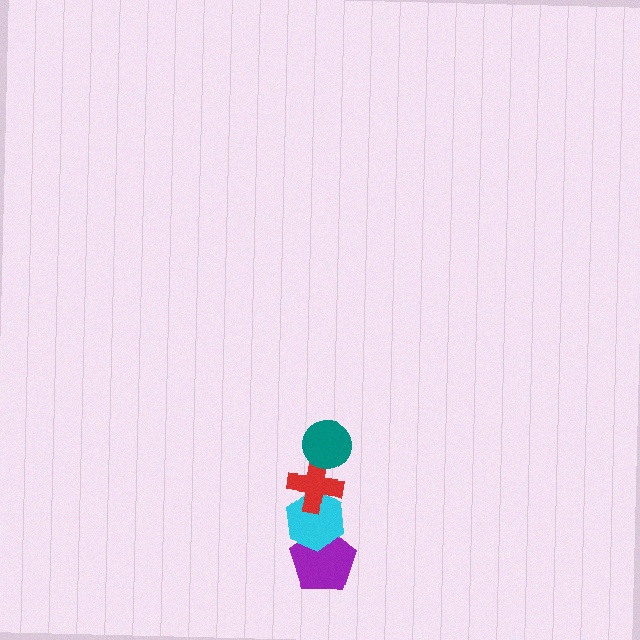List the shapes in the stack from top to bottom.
From top to bottom: the teal circle, the red cross, the cyan hexagon, the purple pentagon.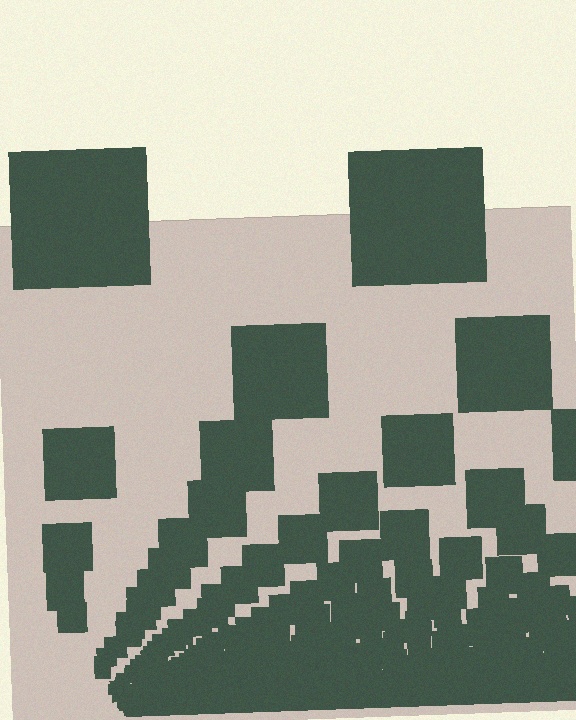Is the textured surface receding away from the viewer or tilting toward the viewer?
The surface appears to tilt toward the viewer. Texture elements get larger and sparser toward the top.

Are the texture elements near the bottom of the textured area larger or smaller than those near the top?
Smaller. The gradient is inverted — elements near the bottom are smaller and denser.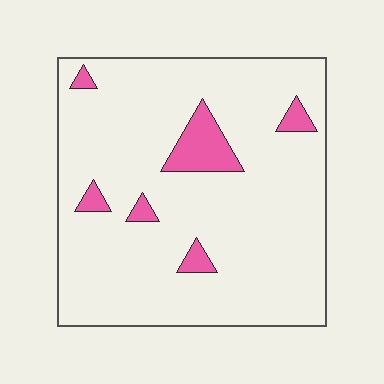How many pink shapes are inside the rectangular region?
6.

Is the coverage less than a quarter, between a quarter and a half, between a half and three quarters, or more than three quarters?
Less than a quarter.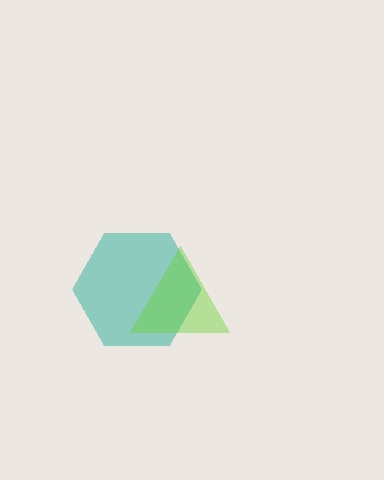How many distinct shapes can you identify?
There are 2 distinct shapes: a teal hexagon, a lime triangle.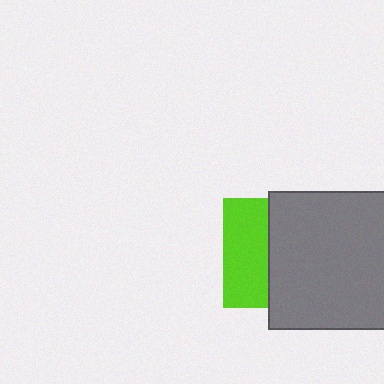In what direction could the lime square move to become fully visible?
The lime square could move left. That would shift it out from behind the gray square entirely.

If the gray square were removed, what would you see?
You would see the complete lime square.